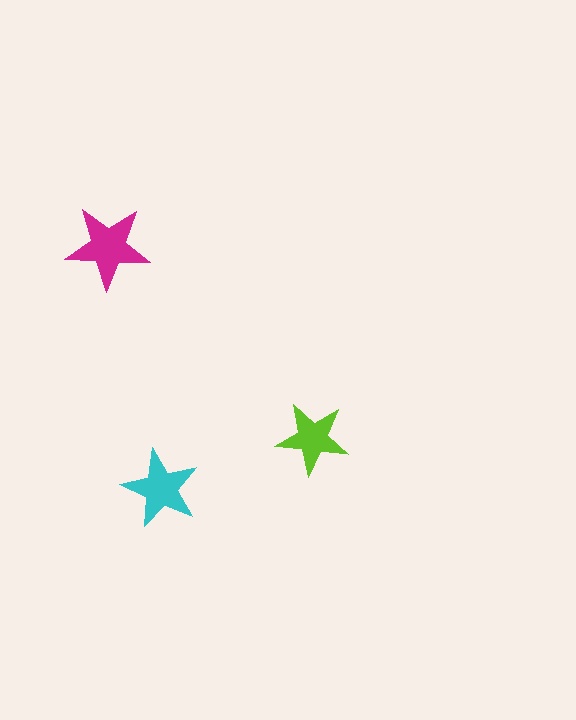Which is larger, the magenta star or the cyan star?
The magenta one.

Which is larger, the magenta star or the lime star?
The magenta one.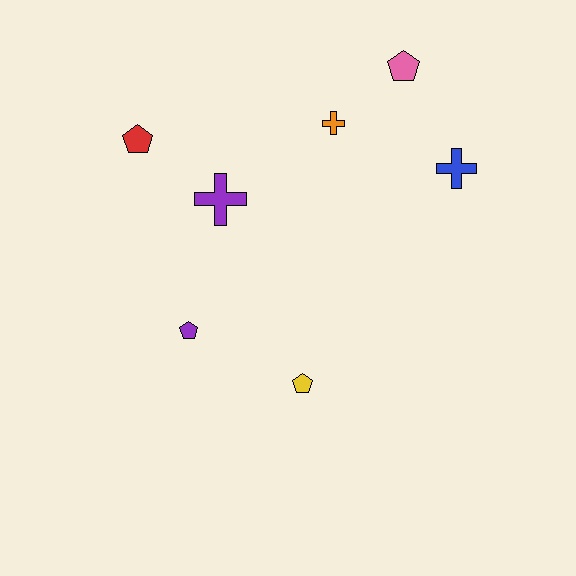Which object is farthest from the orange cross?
The yellow pentagon is farthest from the orange cross.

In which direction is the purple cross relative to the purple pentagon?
The purple cross is above the purple pentagon.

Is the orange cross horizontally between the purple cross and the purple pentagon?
No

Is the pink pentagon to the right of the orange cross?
Yes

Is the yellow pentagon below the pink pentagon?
Yes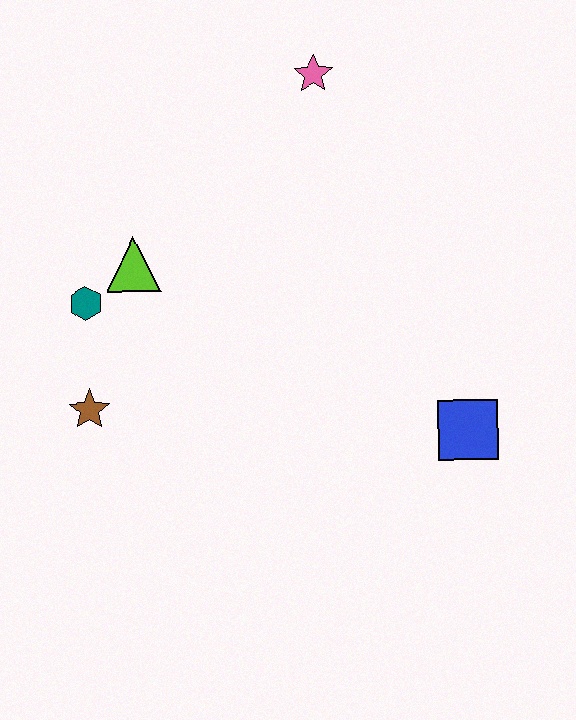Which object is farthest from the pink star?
The brown star is farthest from the pink star.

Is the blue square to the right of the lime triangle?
Yes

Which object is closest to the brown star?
The teal hexagon is closest to the brown star.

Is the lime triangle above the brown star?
Yes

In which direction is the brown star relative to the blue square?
The brown star is to the left of the blue square.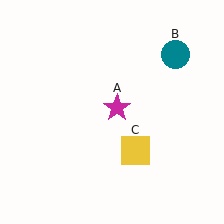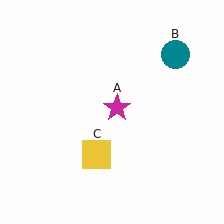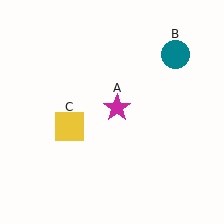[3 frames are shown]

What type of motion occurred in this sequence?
The yellow square (object C) rotated clockwise around the center of the scene.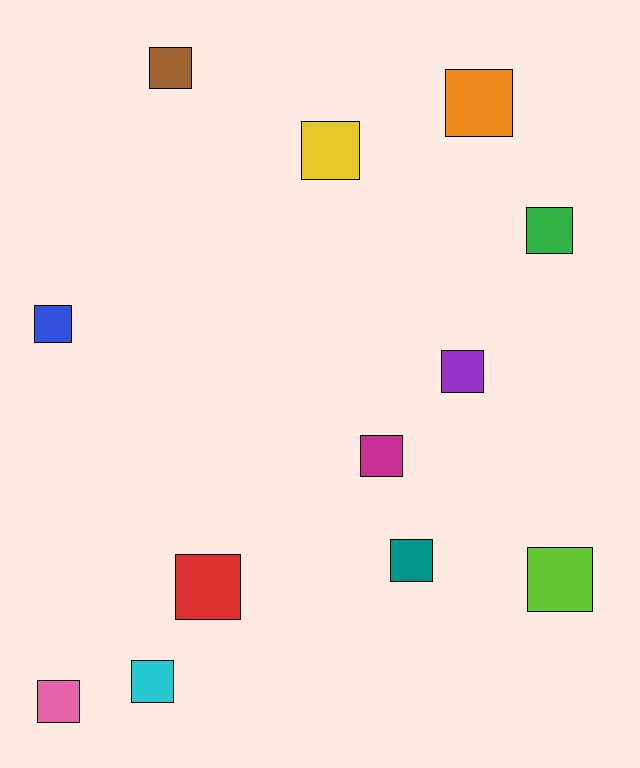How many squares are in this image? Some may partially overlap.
There are 12 squares.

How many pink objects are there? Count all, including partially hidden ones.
There is 1 pink object.